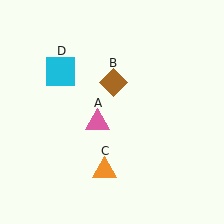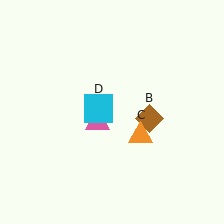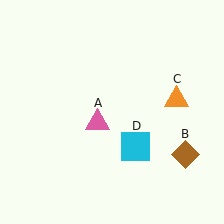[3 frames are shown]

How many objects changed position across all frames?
3 objects changed position: brown diamond (object B), orange triangle (object C), cyan square (object D).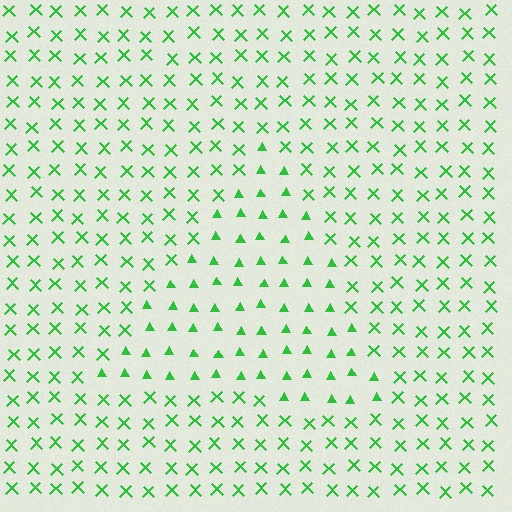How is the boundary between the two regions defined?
The boundary is defined by a change in element shape: triangles inside vs. X marks outside. All elements share the same color and spacing.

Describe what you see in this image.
The image is filled with small green elements arranged in a uniform grid. A triangle-shaped region contains triangles, while the surrounding area contains X marks. The boundary is defined purely by the change in element shape.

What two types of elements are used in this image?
The image uses triangles inside the triangle region and X marks outside it.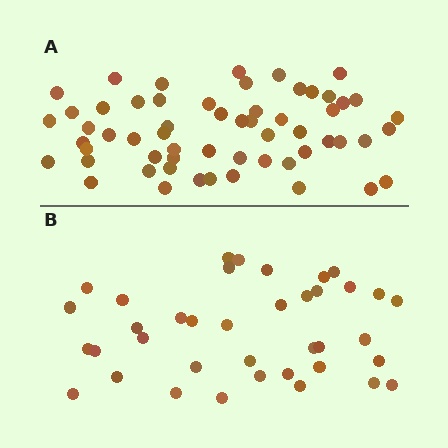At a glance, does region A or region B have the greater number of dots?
Region A (the top region) has more dots.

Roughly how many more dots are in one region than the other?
Region A has approximately 20 more dots than region B.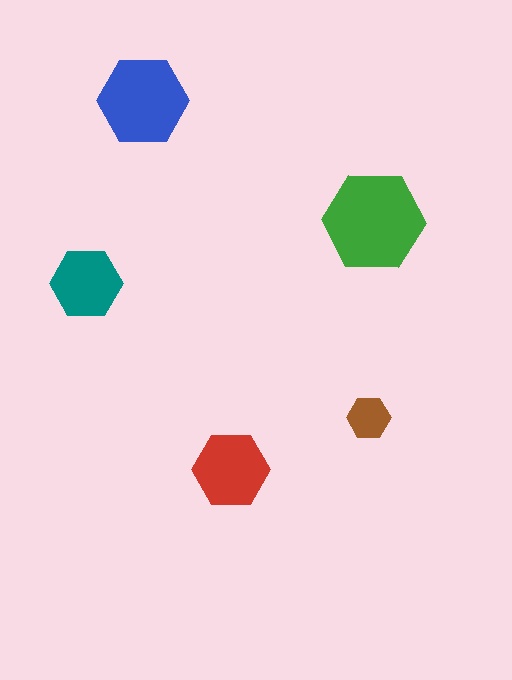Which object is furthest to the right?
The green hexagon is rightmost.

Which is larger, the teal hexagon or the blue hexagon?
The blue one.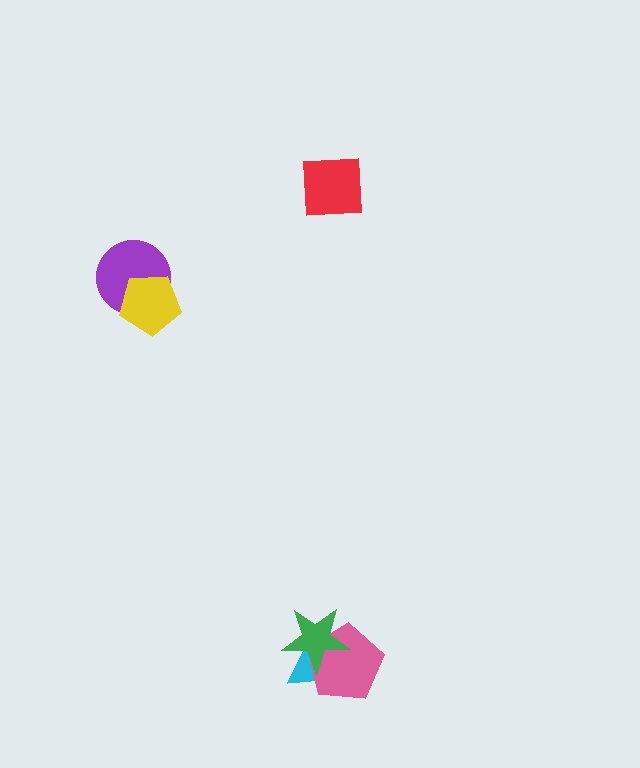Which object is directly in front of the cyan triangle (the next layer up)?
The pink pentagon is directly in front of the cyan triangle.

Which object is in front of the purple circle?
The yellow pentagon is in front of the purple circle.